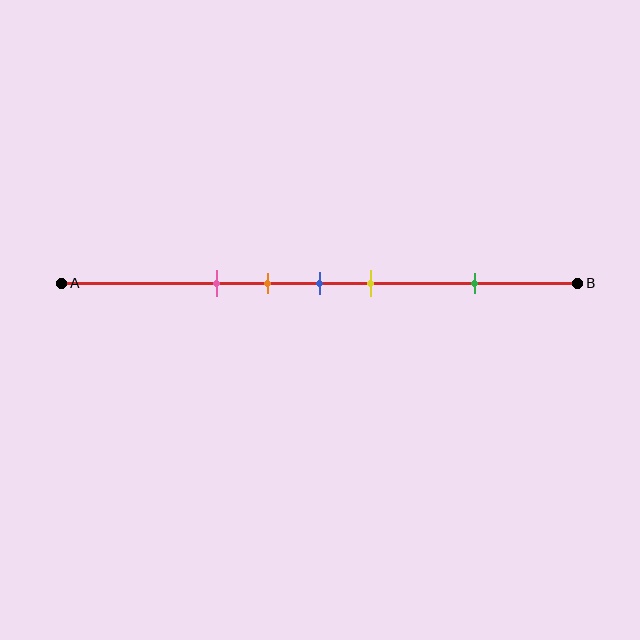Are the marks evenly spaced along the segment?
No, the marks are not evenly spaced.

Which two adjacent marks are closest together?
The orange and blue marks are the closest adjacent pair.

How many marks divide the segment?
There are 5 marks dividing the segment.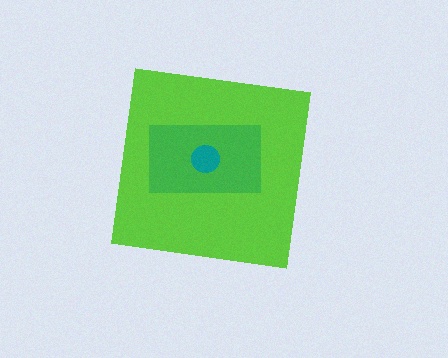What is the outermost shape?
The lime square.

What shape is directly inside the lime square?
The green rectangle.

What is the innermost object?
The teal circle.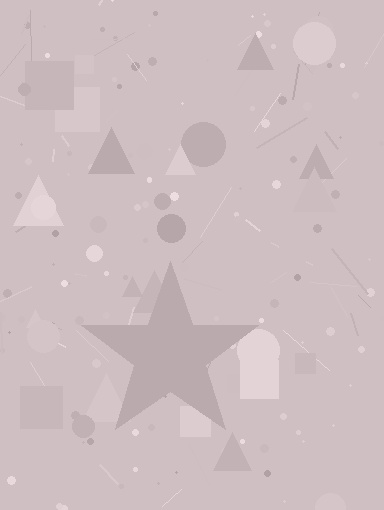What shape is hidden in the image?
A star is hidden in the image.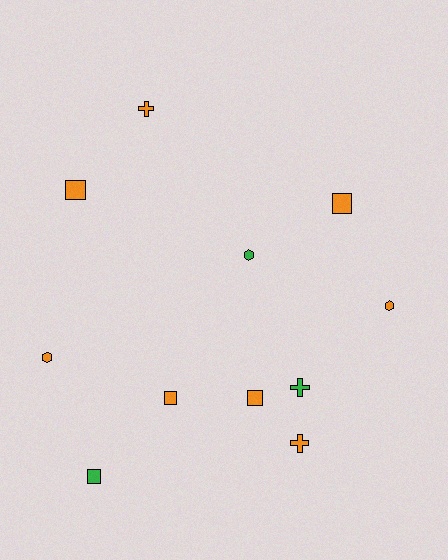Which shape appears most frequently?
Square, with 5 objects.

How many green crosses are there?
There is 1 green cross.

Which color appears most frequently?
Orange, with 8 objects.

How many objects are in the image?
There are 11 objects.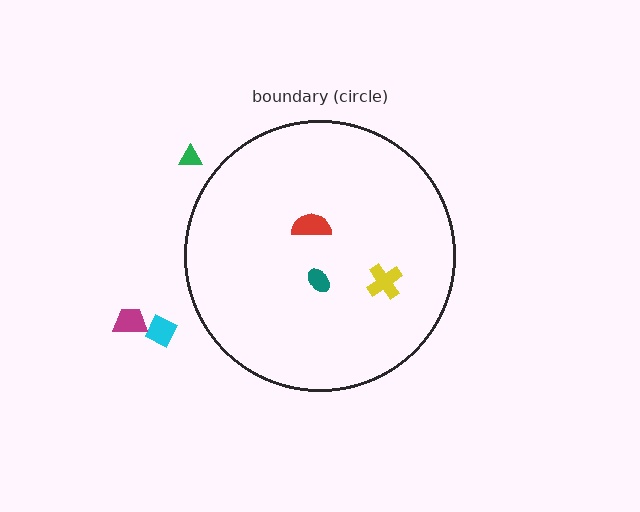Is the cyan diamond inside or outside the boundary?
Outside.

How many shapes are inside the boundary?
3 inside, 3 outside.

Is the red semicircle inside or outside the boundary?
Inside.